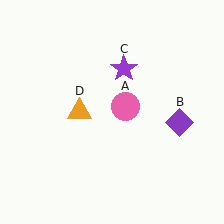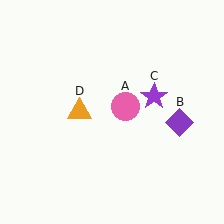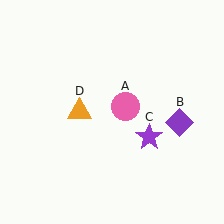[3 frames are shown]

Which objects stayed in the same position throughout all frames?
Pink circle (object A) and purple diamond (object B) and orange triangle (object D) remained stationary.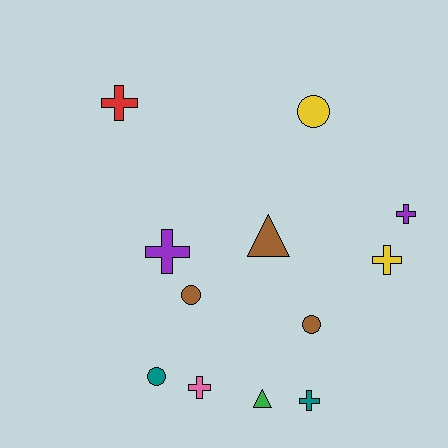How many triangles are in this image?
There are 2 triangles.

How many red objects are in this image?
There is 1 red object.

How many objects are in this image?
There are 12 objects.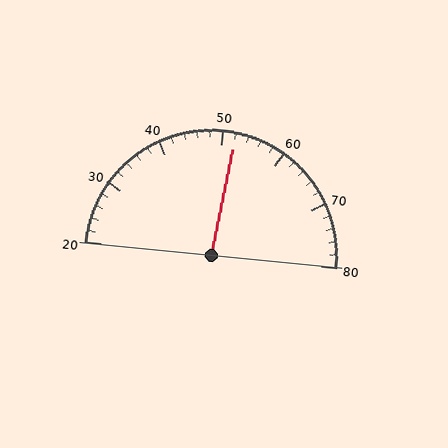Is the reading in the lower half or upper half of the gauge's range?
The reading is in the upper half of the range (20 to 80).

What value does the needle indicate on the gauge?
The needle indicates approximately 52.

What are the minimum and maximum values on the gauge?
The gauge ranges from 20 to 80.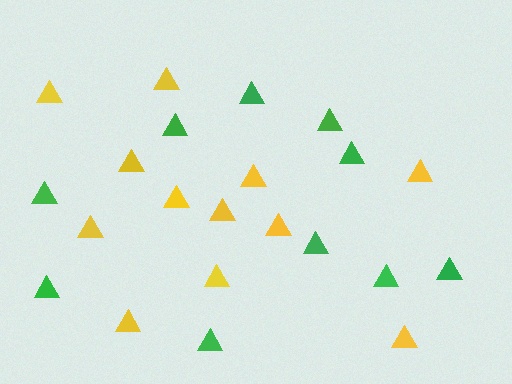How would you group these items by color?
There are 2 groups: one group of yellow triangles (12) and one group of green triangles (10).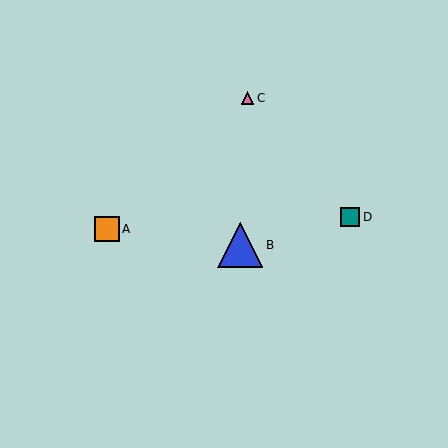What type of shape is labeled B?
Shape B is a blue triangle.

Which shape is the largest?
The blue triangle (labeled B) is the largest.